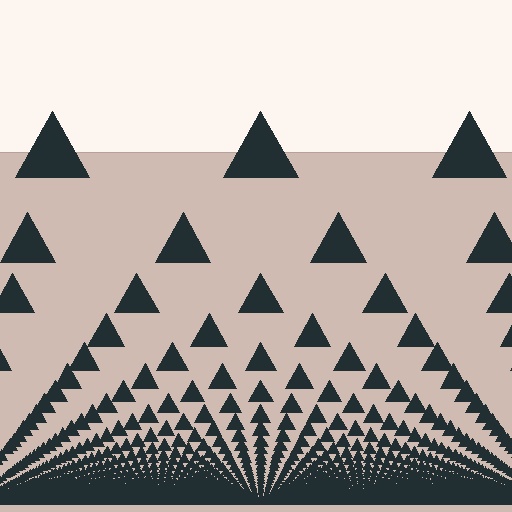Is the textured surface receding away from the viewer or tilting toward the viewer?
The surface appears to tilt toward the viewer. Texture elements get larger and sparser toward the top.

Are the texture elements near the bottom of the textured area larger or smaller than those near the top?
Smaller. The gradient is inverted — elements near the bottom are smaller and denser.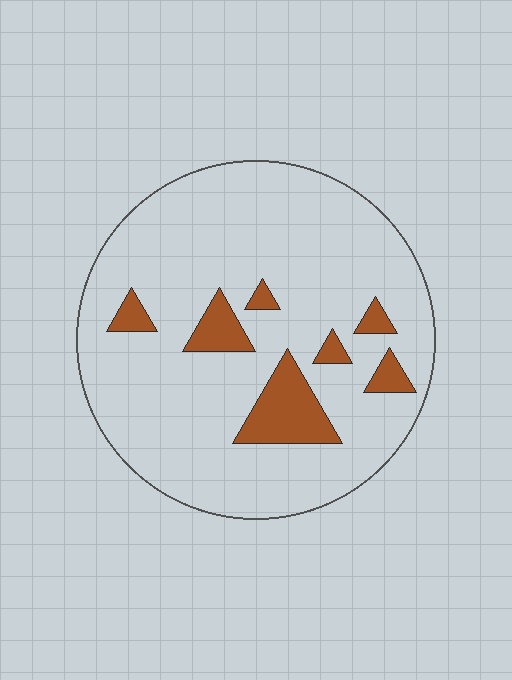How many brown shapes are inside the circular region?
7.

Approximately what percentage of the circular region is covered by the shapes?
Approximately 10%.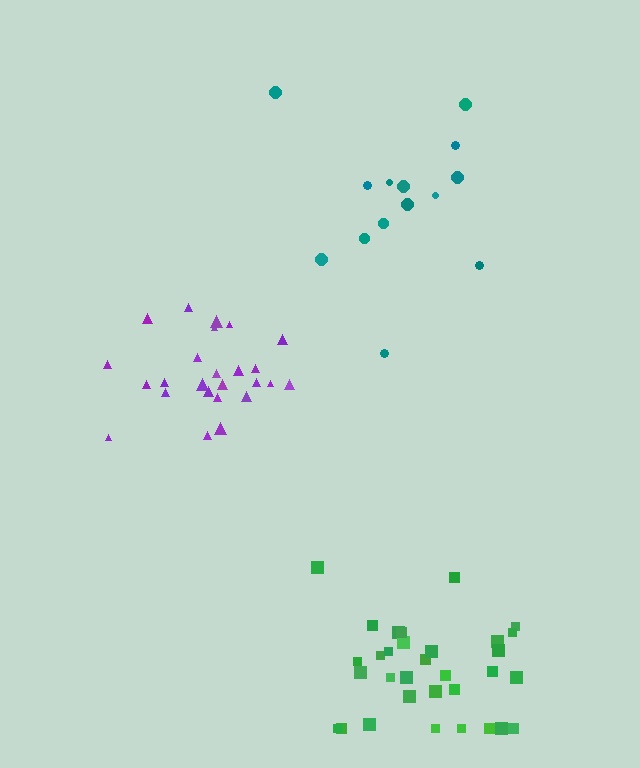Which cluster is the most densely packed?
Purple.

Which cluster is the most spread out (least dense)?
Teal.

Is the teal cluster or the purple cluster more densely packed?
Purple.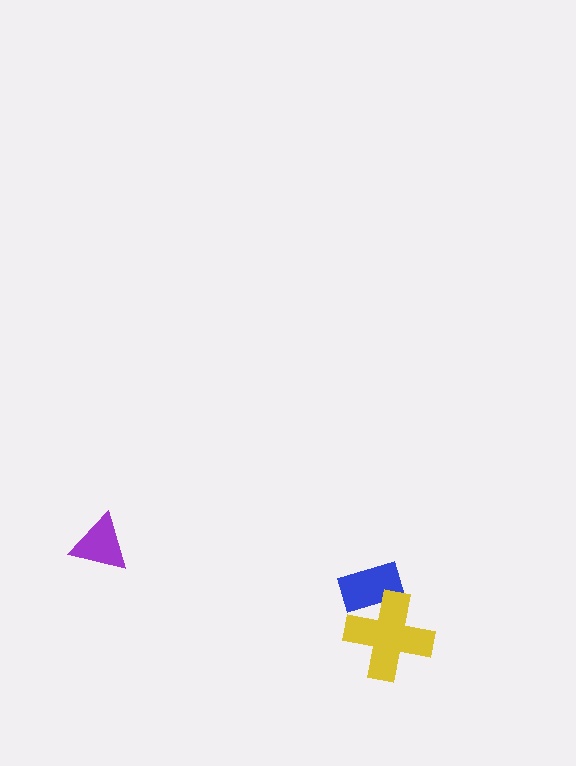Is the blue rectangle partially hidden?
Yes, it is partially covered by another shape.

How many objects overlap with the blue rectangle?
1 object overlaps with the blue rectangle.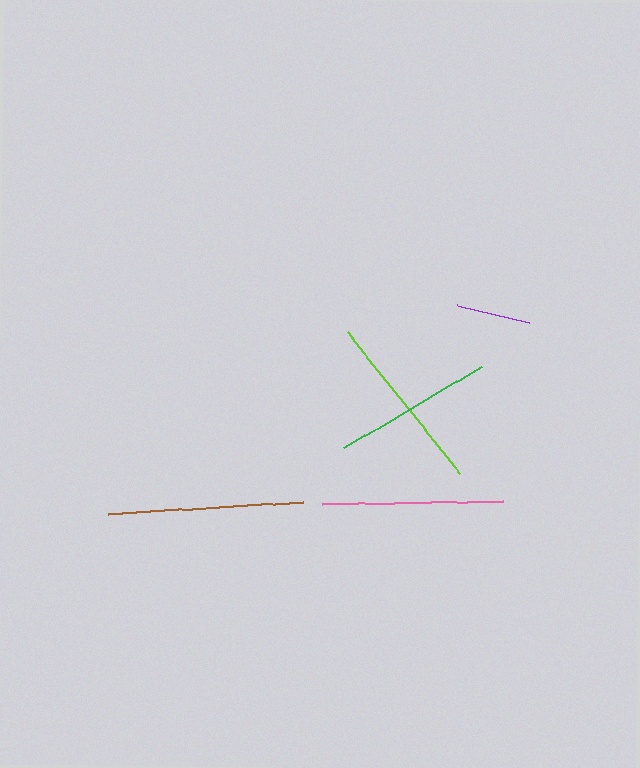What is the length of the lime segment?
The lime segment is approximately 180 pixels long.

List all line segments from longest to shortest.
From longest to shortest: brown, pink, lime, green, purple.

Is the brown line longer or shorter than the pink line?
The brown line is longer than the pink line.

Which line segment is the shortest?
The purple line is the shortest at approximately 74 pixels.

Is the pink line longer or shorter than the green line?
The pink line is longer than the green line.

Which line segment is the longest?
The brown line is the longest at approximately 195 pixels.